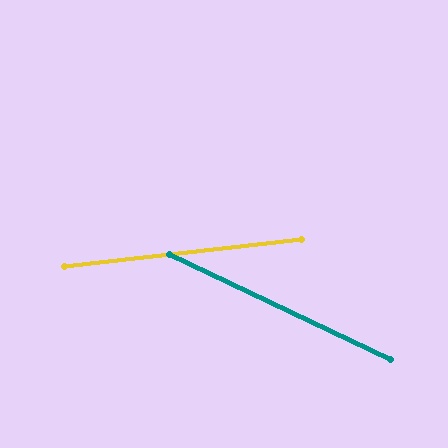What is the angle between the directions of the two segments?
Approximately 32 degrees.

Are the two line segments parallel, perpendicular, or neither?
Neither parallel nor perpendicular — they differ by about 32°.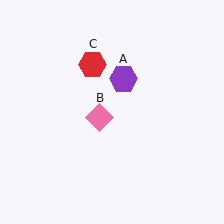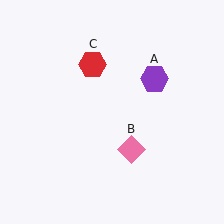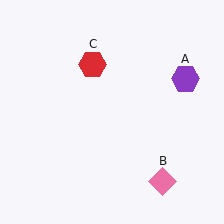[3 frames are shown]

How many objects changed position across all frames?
2 objects changed position: purple hexagon (object A), pink diamond (object B).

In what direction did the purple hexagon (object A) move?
The purple hexagon (object A) moved right.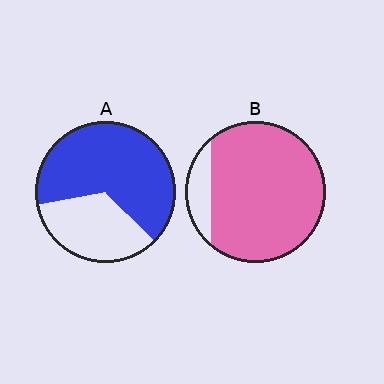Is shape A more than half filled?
Yes.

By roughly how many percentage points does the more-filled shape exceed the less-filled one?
By roughly 20 percentage points (B over A).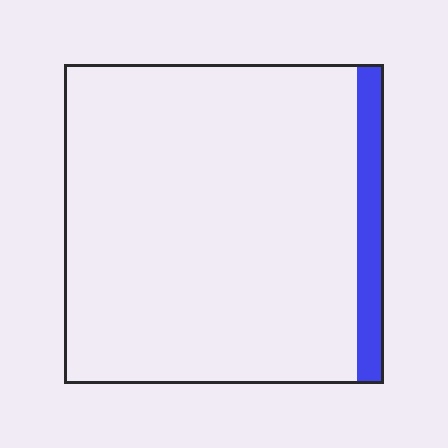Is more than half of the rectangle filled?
No.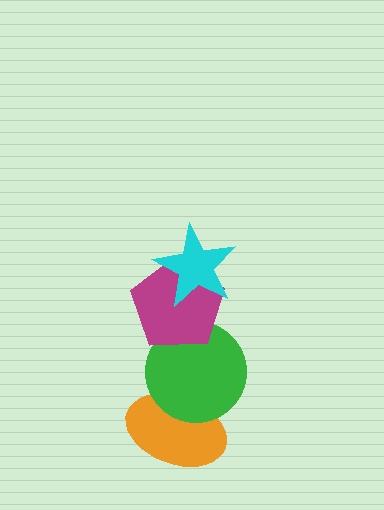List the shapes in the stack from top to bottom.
From top to bottom: the cyan star, the magenta pentagon, the green circle, the orange ellipse.